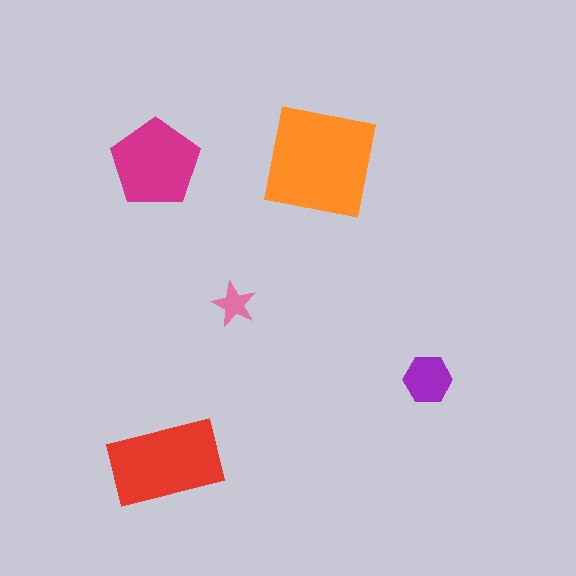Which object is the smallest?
The pink star.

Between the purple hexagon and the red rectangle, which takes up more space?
The red rectangle.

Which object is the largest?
The orange square.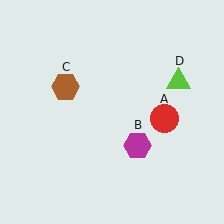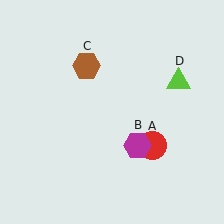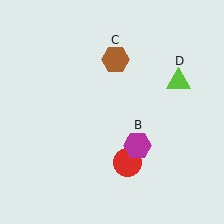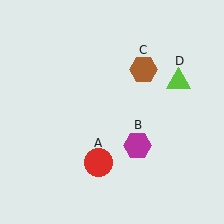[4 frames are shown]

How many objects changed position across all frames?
2 objects changed position: red circle (object A), brown hexagon (object C).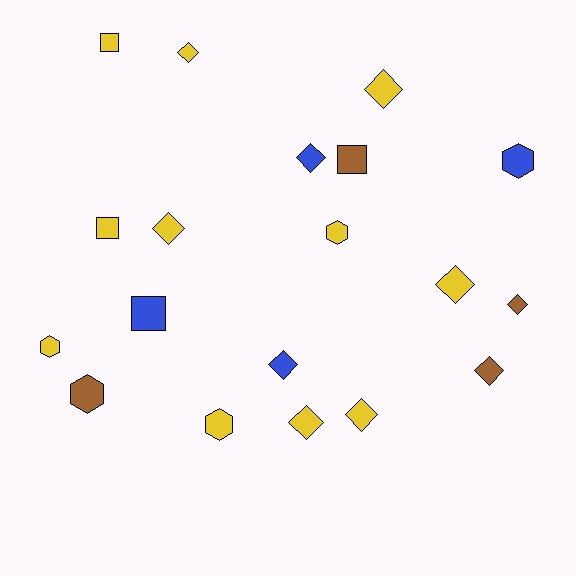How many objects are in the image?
There are 19 objects.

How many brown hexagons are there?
There is 1 brown hexagon.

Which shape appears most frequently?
Diamond, with 10 objects.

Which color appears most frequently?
Yellow, with 11 objects.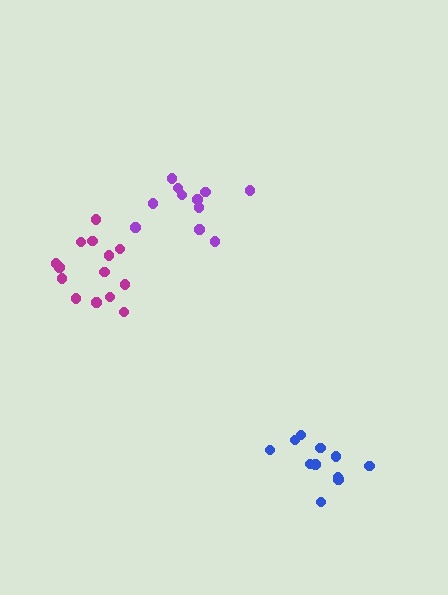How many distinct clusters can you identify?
There are 3 distinct clusters.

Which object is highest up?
The purple cluster is topmost.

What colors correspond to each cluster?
The clusters are colored: blue, magenta, purple.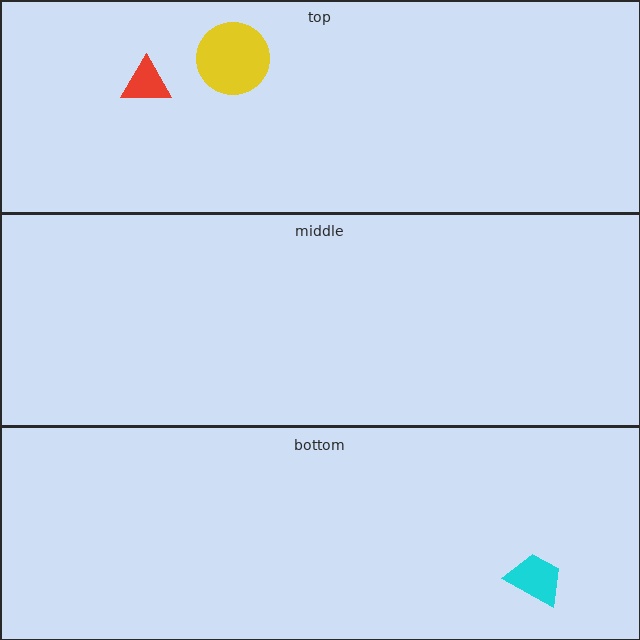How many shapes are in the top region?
2.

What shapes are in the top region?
The yellow circle, the red triangle.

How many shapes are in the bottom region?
1.